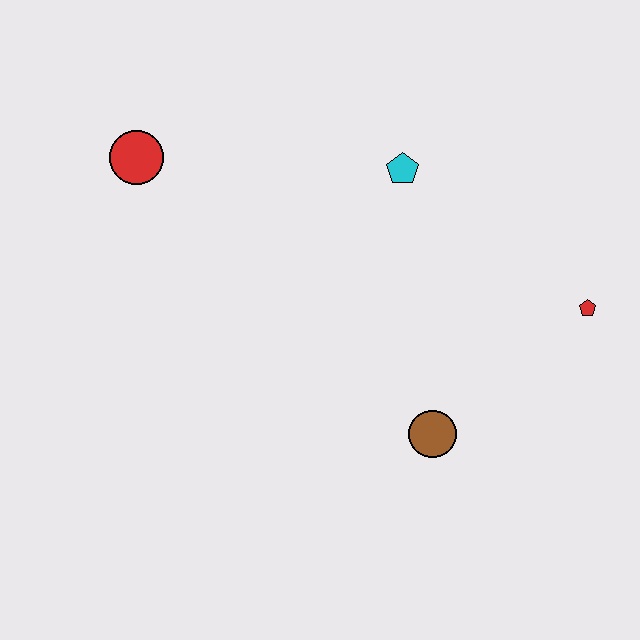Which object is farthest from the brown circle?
The red circle is farthest from the brown circle.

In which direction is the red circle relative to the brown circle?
The red circle is to the left of the brown circle.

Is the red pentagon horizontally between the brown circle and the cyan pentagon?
No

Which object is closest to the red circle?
The cyan pentagon is closest to the red circle.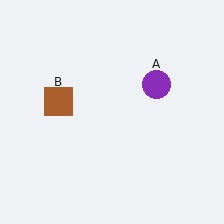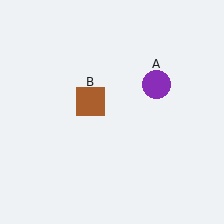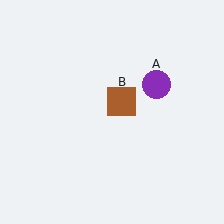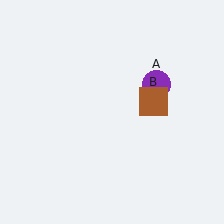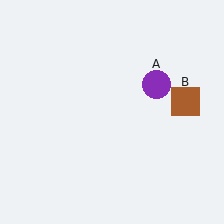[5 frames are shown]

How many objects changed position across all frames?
1 object changed position: brown square (object B).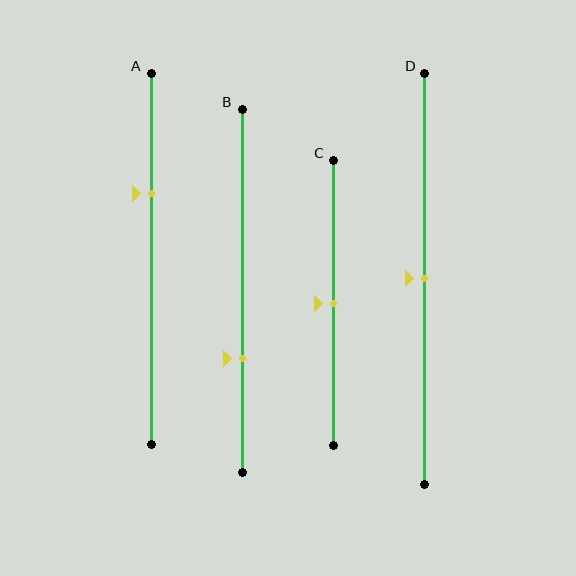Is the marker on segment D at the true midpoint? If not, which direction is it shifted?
Yes, the marker on segment D is at the true midpoint.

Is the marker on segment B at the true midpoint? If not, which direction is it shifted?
No, the marker on segment B is shifted downward by about 19% of the segment length.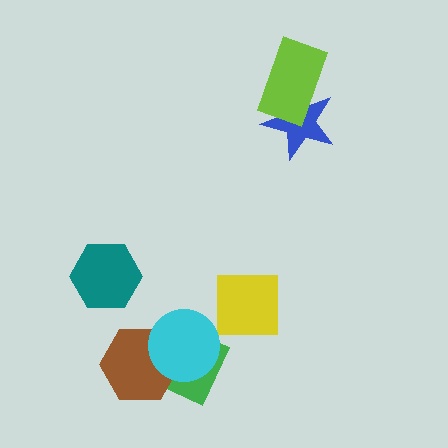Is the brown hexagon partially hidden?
Yes, it is partially covered by another shape.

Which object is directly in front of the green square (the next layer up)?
The brown hexagon is directly in front of the green square.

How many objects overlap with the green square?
2 objects overlap with the green square.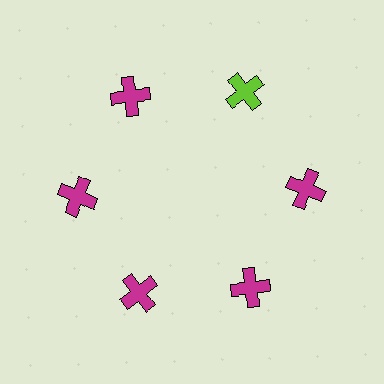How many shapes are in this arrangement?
There are 6 shapes arranged in a ring pattern.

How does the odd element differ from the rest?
It has a different color: lime instead of magenta.